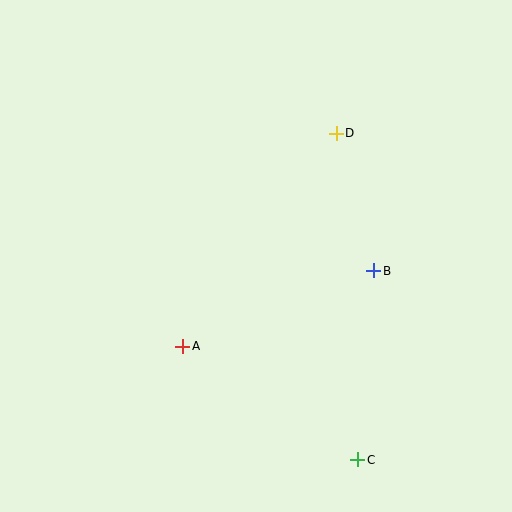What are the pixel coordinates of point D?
Point D is at (336, 133).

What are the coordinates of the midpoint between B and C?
The midpoint between B and C is at (366, 365).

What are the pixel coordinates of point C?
Point C is at (358, 460).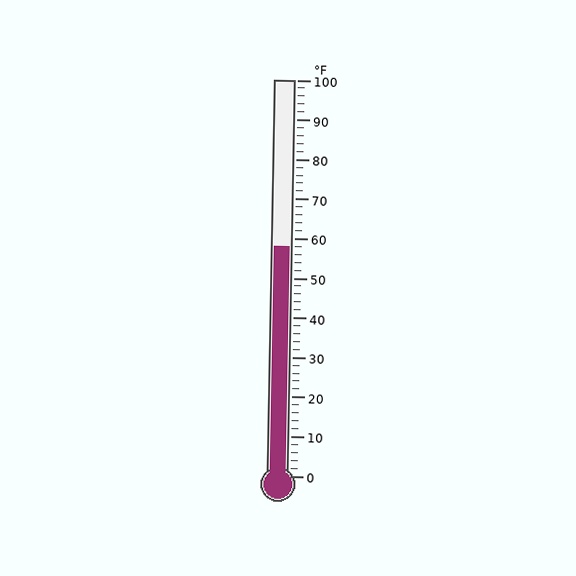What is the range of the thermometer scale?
The thermometer scale ranges from 0°F to 100°F.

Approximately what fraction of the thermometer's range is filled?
The thermometer is filled to approximately 60% of its range.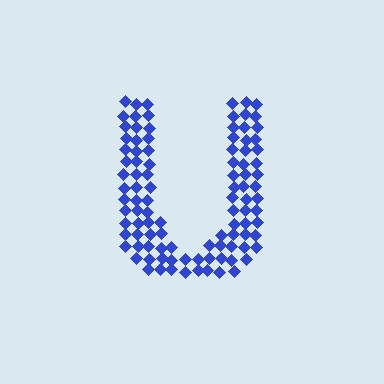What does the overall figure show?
The overall figure shows the letter U.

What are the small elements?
The small elements are diamonds.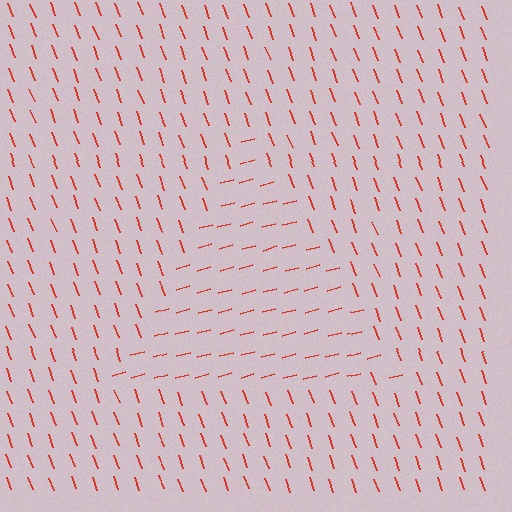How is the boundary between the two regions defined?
The boundary is defined purely by a change in line orientation (approximately 85 degrees difference). All lines are the same color and thickness.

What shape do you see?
I see a triangle.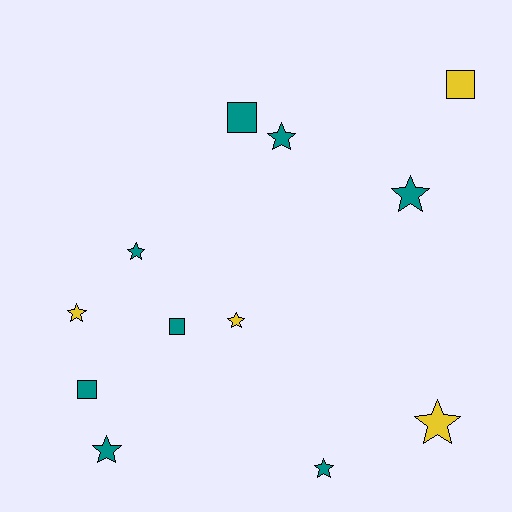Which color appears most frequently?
Teal, with 8 objects.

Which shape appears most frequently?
Star, with 8 objects.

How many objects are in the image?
There are 12 objects.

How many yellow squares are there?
There is 1 yellow square.